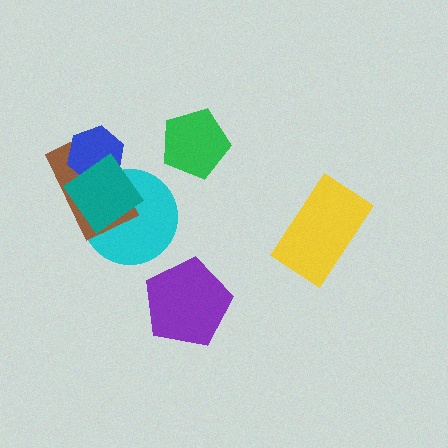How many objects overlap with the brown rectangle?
3 objects overlap with the brown rectangle.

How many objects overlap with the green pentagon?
0 objects overlap with the green pentagon.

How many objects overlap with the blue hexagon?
2 objects overlap with the blue hexagon.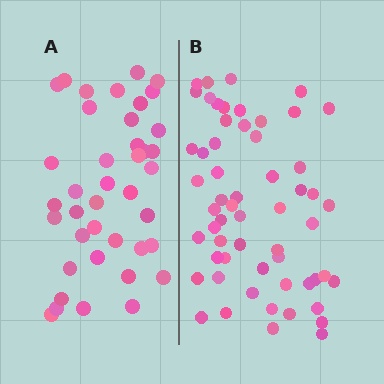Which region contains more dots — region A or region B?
Region B (the right region) has more dots.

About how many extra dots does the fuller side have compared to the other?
Region B has approximately 20 more dots than region A.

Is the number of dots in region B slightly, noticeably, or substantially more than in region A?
Region B has substantially more. The ratio is roughly 1.4 to 1.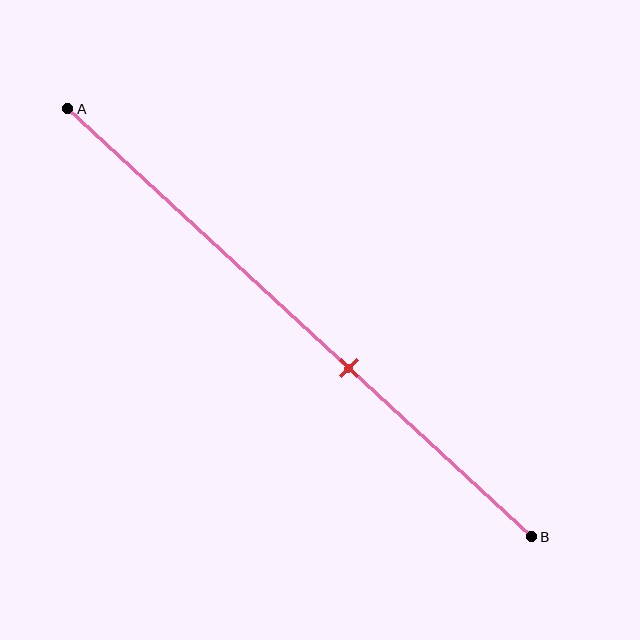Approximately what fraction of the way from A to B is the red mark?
The red mark is approximately 60% of the way from A to B.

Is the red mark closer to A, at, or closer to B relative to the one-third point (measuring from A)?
The red mark is closer to point B than the one-third point of segment AB.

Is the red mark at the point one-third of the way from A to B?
No, the mark is at about 60% from A, not at the 33% one-third point.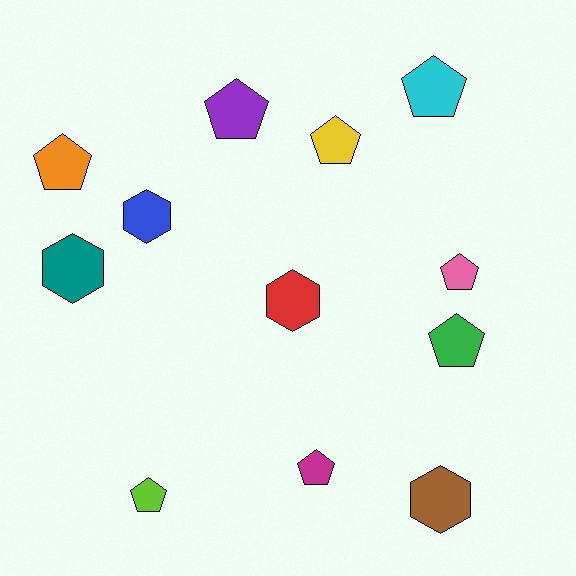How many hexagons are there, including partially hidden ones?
There are 4 hexagons.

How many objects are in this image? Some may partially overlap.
There are 12 objects.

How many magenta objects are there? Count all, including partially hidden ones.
There is 1 magenta object.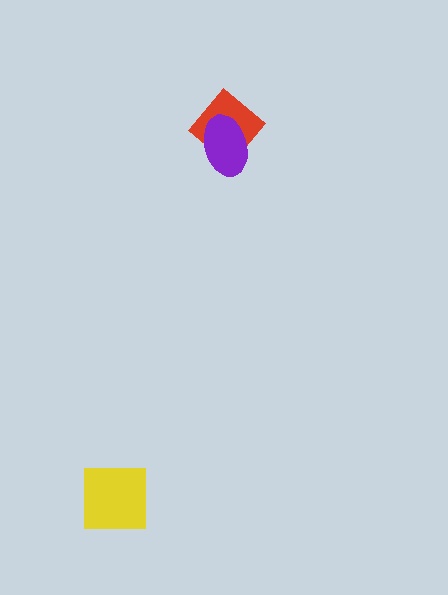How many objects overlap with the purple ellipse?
1 object overlaps with the purple ellipse.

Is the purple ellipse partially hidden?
No, no other shape covers it.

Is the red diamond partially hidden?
Yes, it is partially covered by another shape.